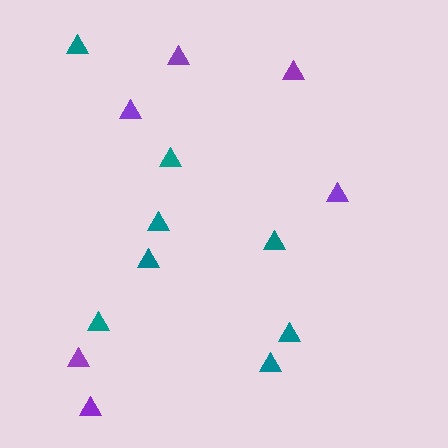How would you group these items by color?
There are 2 groups: one group of teal triangles (8) and one group of purple triangles (6).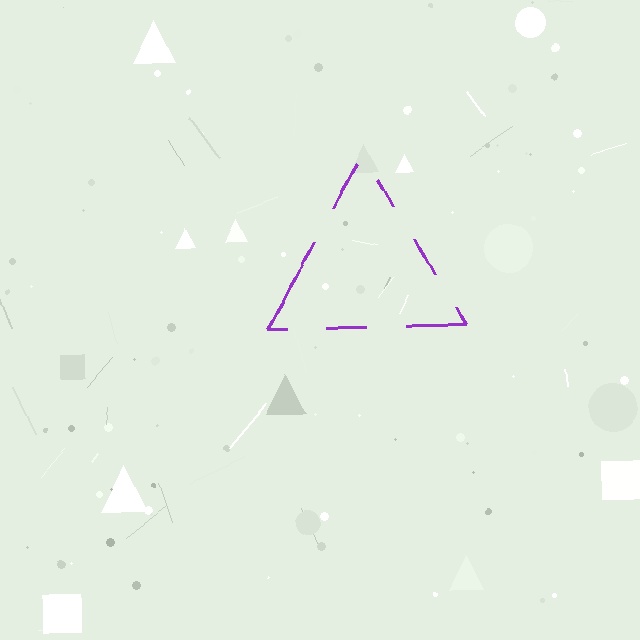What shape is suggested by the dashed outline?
The dashed outline suggests a triangle.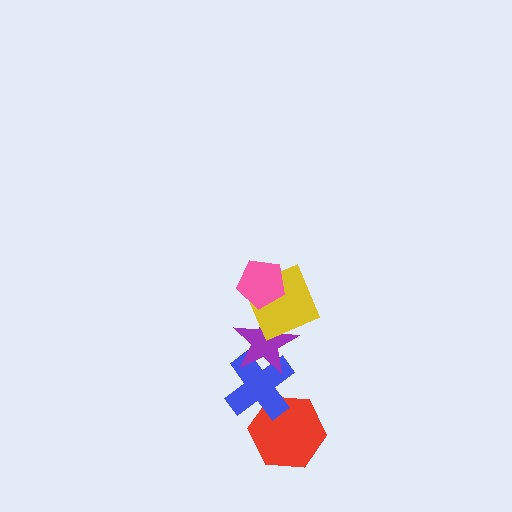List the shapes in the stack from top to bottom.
From top to bottom: the pink pentagon, the yellow square, the purple star, the blue cross, the red hexagon.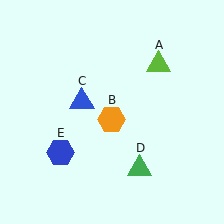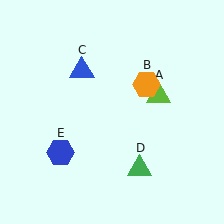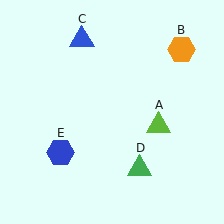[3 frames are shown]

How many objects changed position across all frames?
3 objects changed position: lime triangle (object A), orange hexagon (object B), blue triangle (object C).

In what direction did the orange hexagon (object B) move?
The orange hexagon (object B) moved up and to the right.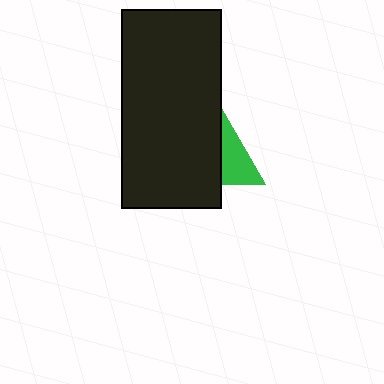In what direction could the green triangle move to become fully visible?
The green triangle could move right. That would shift it out from behind the black rectangle entirely.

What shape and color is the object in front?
The object in front is a black rectangle.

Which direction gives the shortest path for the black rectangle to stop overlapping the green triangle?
Moving left gives the shortest separation.